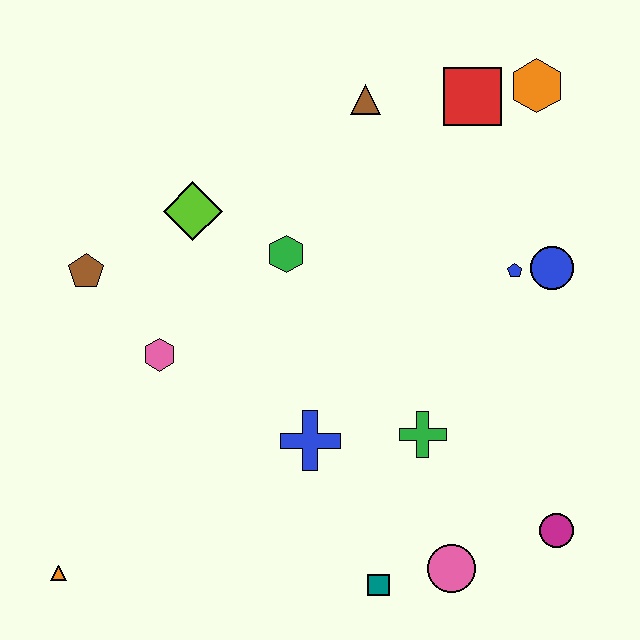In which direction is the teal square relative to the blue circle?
The teal square is below the blue circle.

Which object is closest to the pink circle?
The teal square is closest to the pink circle.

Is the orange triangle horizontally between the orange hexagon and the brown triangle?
No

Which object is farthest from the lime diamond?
The magenta circle is farthest from the lime diamond.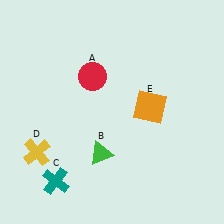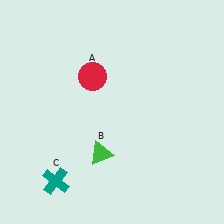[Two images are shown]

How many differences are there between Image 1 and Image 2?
There are 2 differences between the two images.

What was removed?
The orange square (E), the yellow cross (D) were removed in Image 2.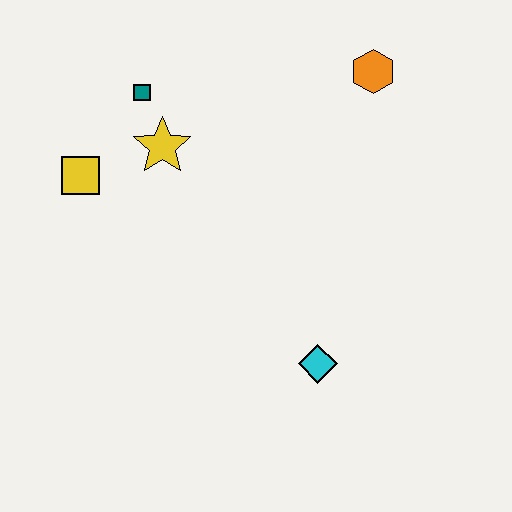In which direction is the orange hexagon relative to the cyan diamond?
The orange hexagon is above the cyan diamond.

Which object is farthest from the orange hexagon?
The yellow square is farthest from the orange hexagon.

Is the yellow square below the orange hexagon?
Yes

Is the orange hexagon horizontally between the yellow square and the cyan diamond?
No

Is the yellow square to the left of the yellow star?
Yes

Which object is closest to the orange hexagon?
The yellow star is closest to the orange hexagon.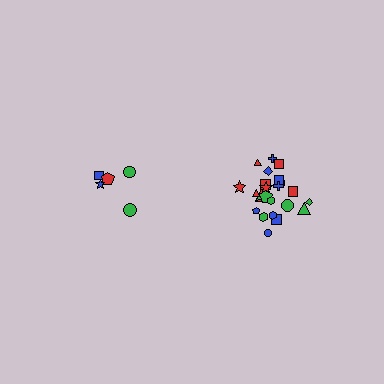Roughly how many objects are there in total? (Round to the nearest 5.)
Roughly 30 objects in total.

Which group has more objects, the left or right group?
The right group.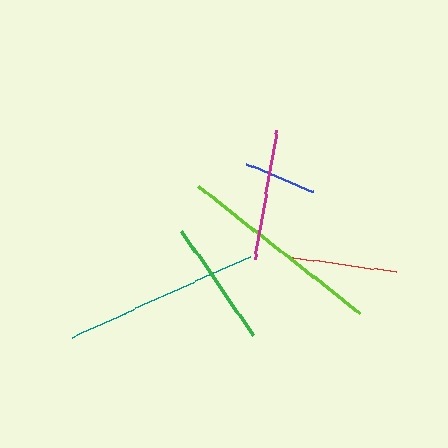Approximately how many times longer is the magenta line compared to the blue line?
The magenta line is approximately 1.8 times the length of the blue line.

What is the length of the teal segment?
The teal segment is approximately 195 pixels long.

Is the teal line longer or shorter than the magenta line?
The teal line is longer than the magenta line.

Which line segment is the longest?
The lime line is the longest at approximately 205 pixels.